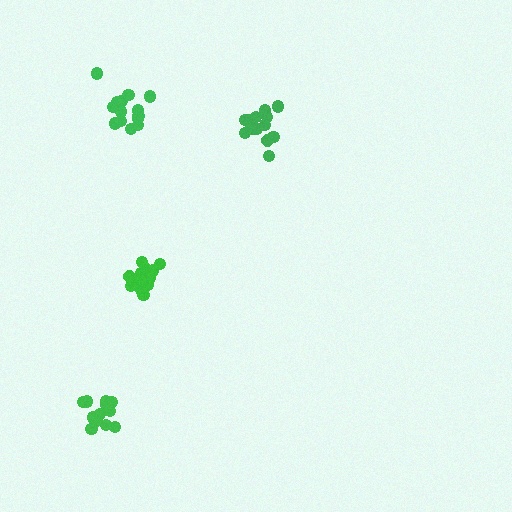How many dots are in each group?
Group 1: 14 dots, Group 2: 13 dots, Group 3: 13 dots, Group 4: 15 dots (55 total).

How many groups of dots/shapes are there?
There are 4 groups.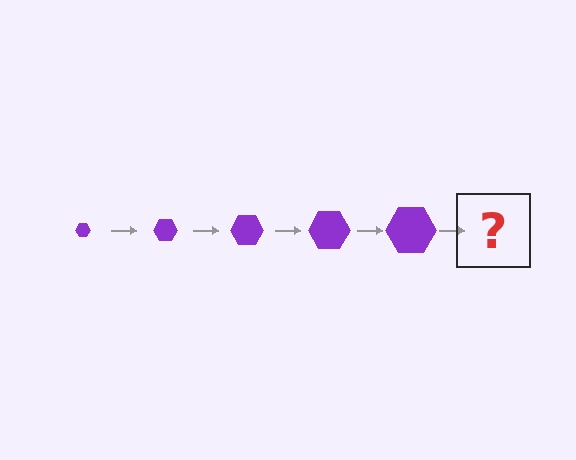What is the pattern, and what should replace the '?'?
The pattern is that the hexagon gets progressively larger each step. The '?' should be a purple hexagon, larger than the previous one.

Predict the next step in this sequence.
The next step is a purple hexagon, larger than the previous one.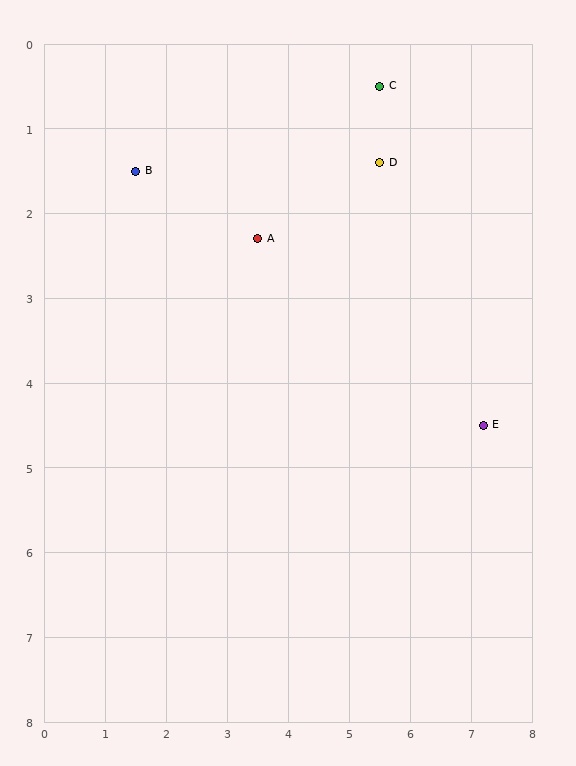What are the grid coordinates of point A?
Point A is at approximately (3.5, 2.3).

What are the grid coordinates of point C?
Point C is at approximately (5.5, 0.5).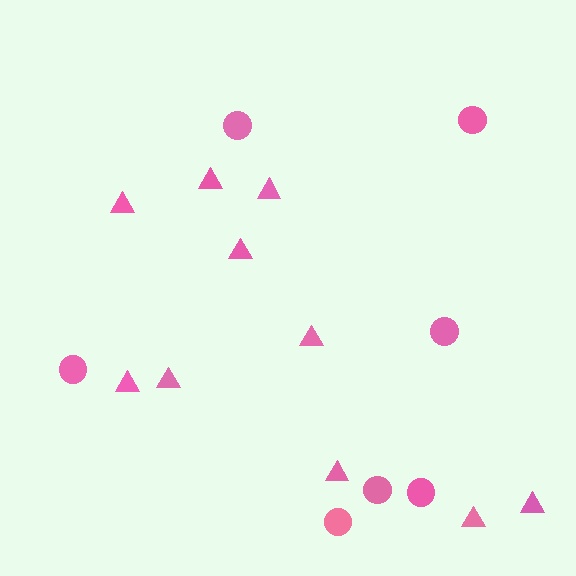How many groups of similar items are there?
There are 2 groups: one group of triangles (10) and one group of circles (7).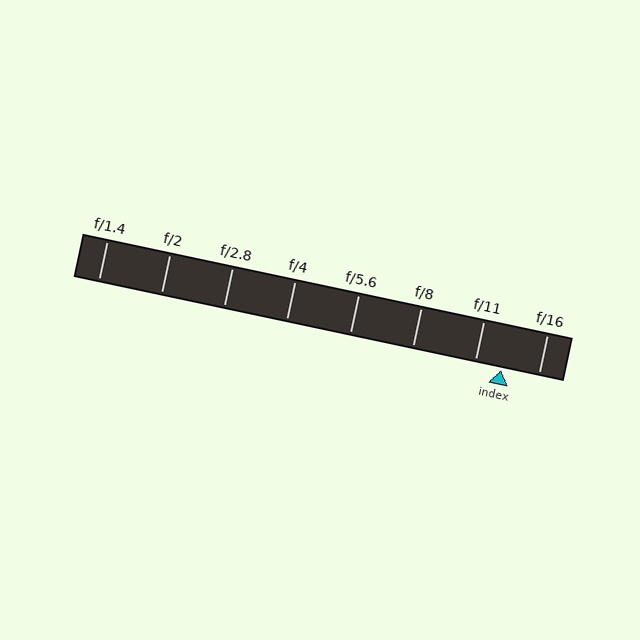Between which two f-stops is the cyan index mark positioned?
The index mark is between f/11 and f/16.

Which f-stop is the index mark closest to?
The index mark is closest to f/11.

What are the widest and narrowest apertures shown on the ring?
The widest aperture shown is f/1.4 and the narrowest is f/16.